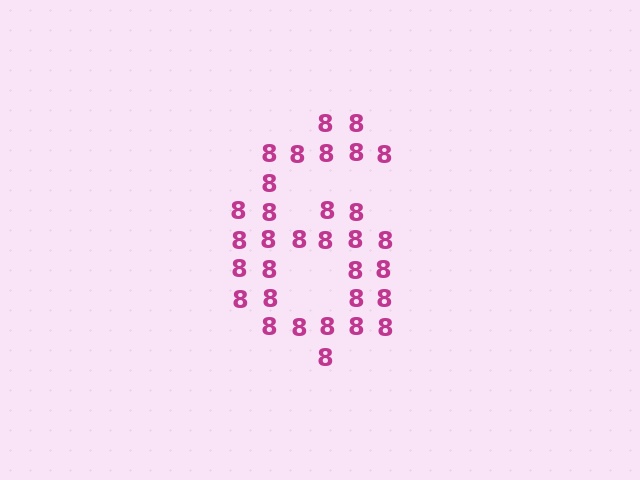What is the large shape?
The large shape is the digit 6.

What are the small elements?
The small elements are digit 8's.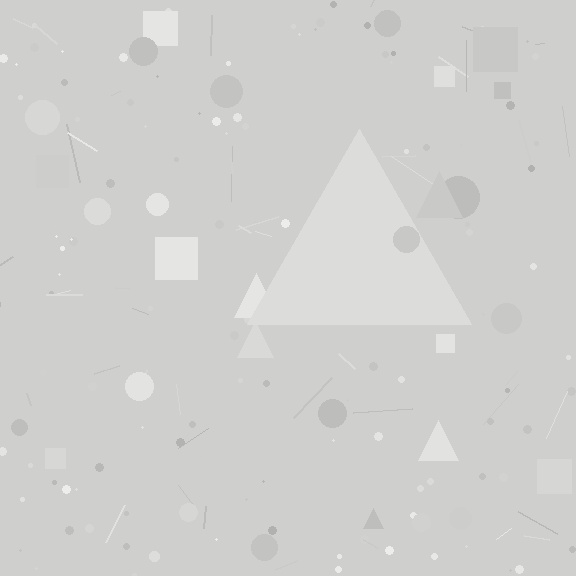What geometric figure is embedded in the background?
A triangle is embedded in the background.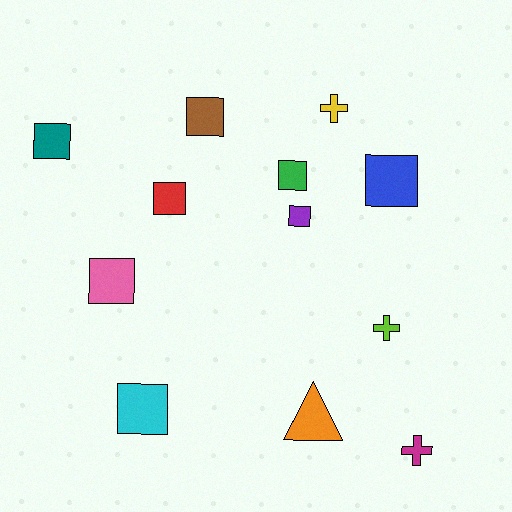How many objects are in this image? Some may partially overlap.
There are 12 objects.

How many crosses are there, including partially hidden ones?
There are 3 crosses.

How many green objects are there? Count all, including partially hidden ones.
There is 1 green object.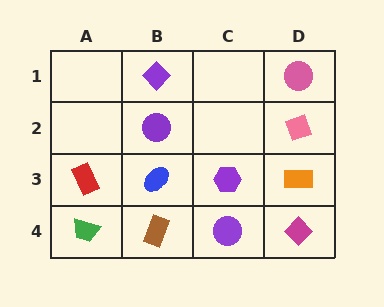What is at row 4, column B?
A brown rectangle.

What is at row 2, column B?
A purple circle.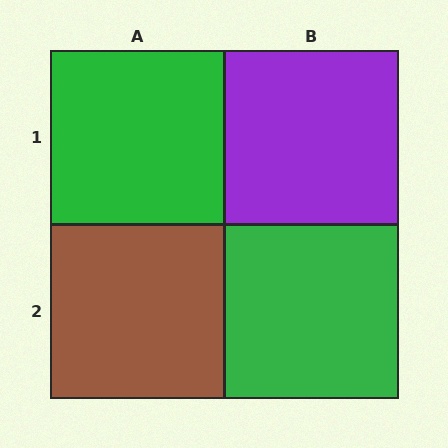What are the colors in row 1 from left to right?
Green, purple.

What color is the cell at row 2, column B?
Green.